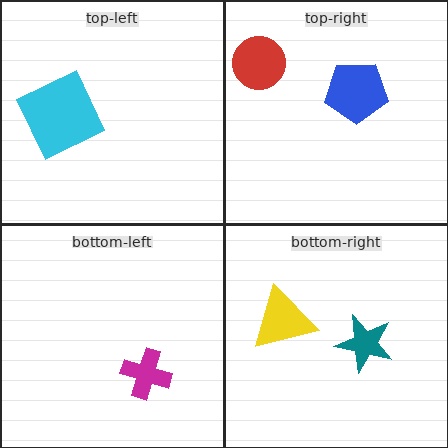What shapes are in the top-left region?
The cyan square.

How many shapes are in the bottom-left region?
1.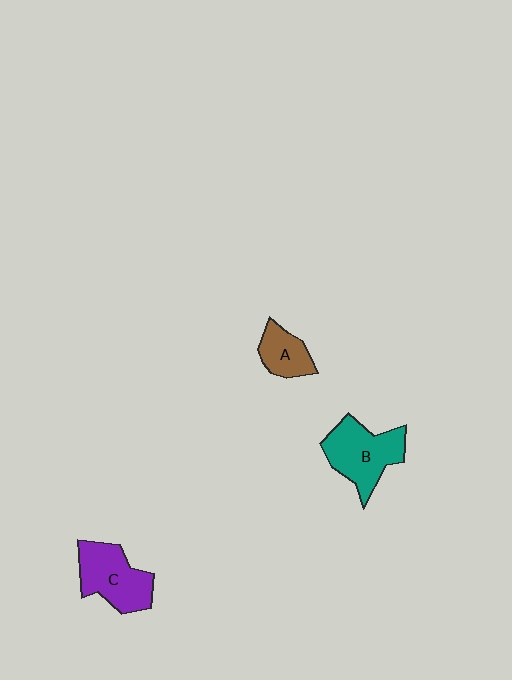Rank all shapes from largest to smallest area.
From largest to smallest: B (teal), C (purple), A (brown).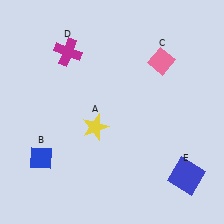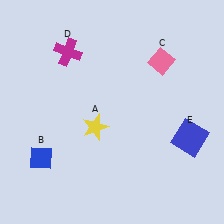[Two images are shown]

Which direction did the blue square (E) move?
The blue square (E) moved up.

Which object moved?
The blue square (E) moved up.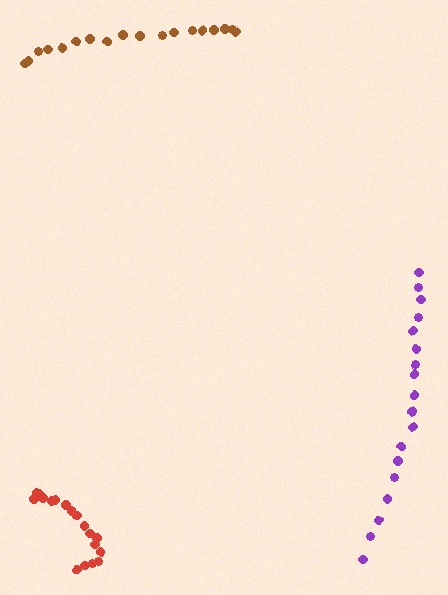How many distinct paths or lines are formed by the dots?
There are 3 distinct paths.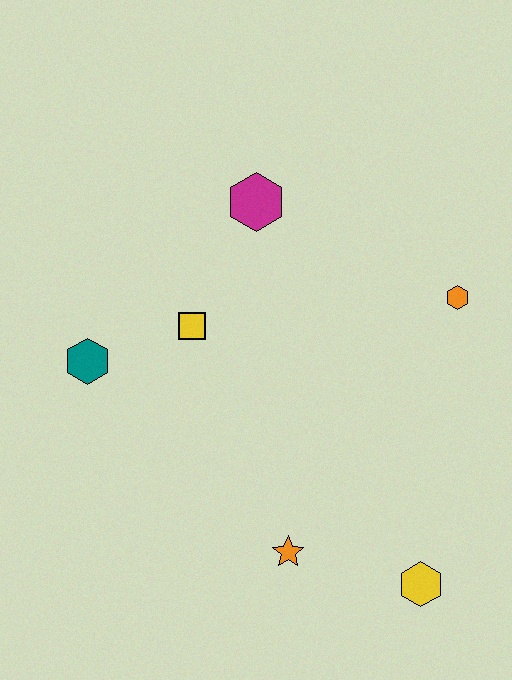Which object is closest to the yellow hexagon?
The orange star is closest to the yellow hexagon.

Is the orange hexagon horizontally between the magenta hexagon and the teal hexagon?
No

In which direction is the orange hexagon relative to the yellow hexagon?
The orange hexagon is above the yellow hexagon.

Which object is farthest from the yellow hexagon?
The magenta hexagon is farthest from the yellow hexagon.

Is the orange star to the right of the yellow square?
Yes